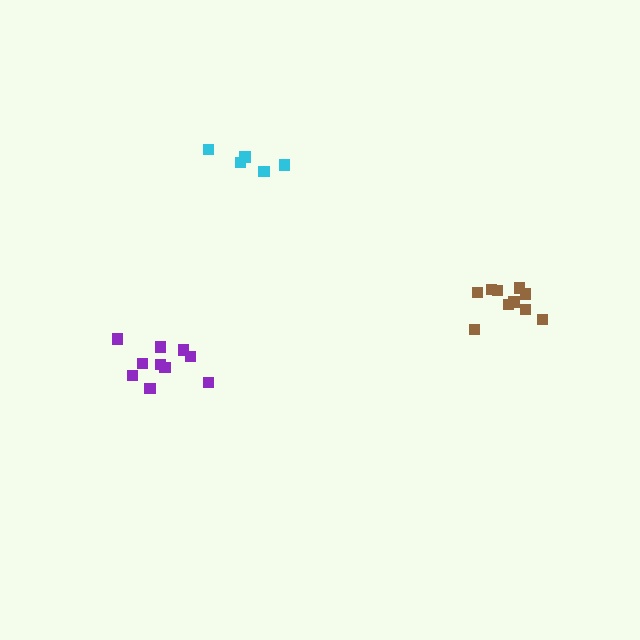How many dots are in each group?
Group 1: 10 dots, Group 2: 5 dots, Group 3: 11 dots (26 total).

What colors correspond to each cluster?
The clusters are colored: purple, cyan, brown.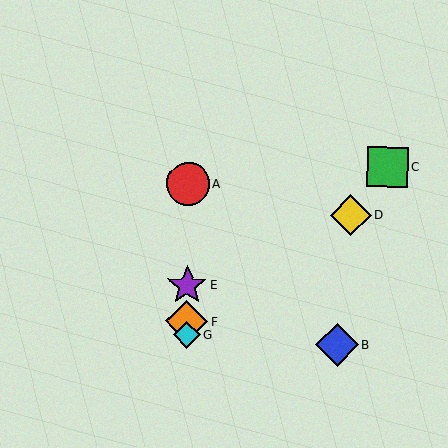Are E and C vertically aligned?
No, E is at x≈187 and C is at x≈388.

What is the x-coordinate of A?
Object A is at x≈188.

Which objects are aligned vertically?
Objects A, E, F, G are aligned vertically.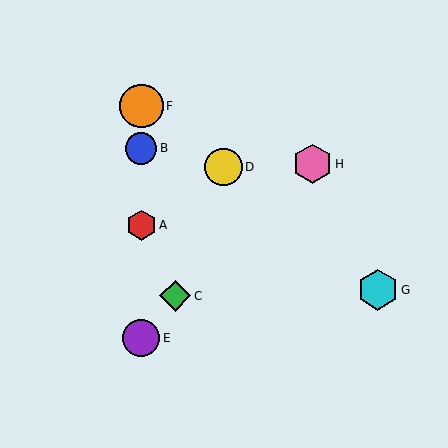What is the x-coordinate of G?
Object G is at x≈378.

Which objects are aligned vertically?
Objects A, B, E, F are aligned vertically.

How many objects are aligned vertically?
4 objects (A, B, E, F) are aligned vertically.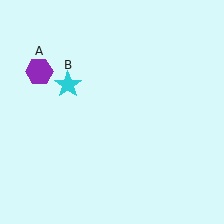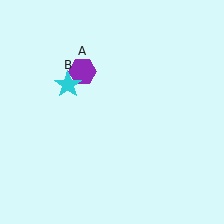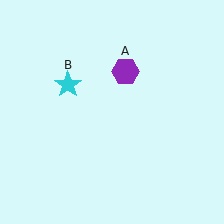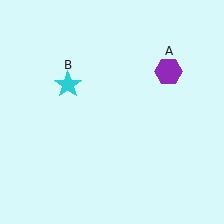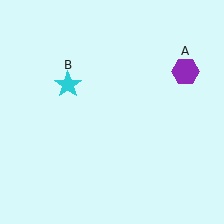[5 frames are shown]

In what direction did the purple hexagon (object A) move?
The purple hexagon (object A) moved right.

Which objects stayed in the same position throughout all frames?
Cyan star (object B) remained stationary.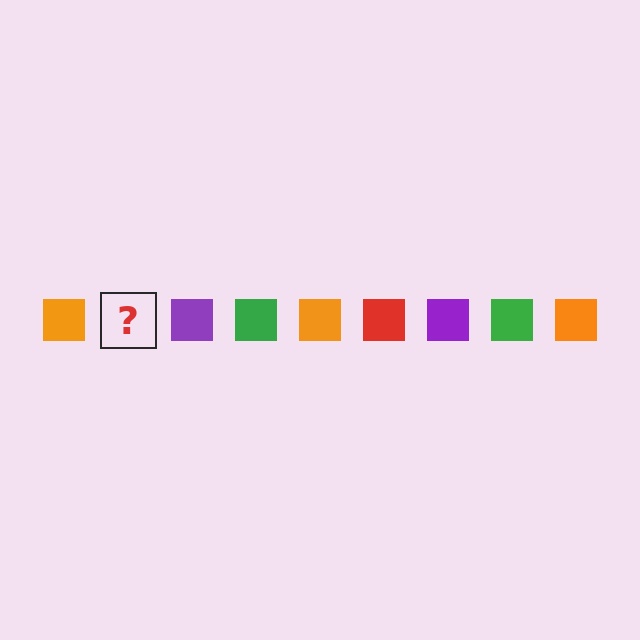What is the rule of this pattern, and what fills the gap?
The rule is that the pattern cycles through orange, red, purple, green squares. The gap should be filled with a red square.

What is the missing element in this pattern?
The missing element is a red square.